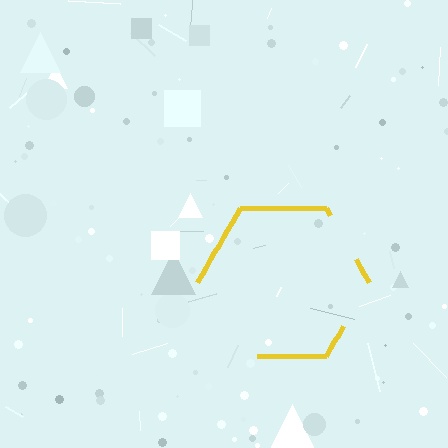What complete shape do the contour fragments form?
The contour fragments form a hexagon.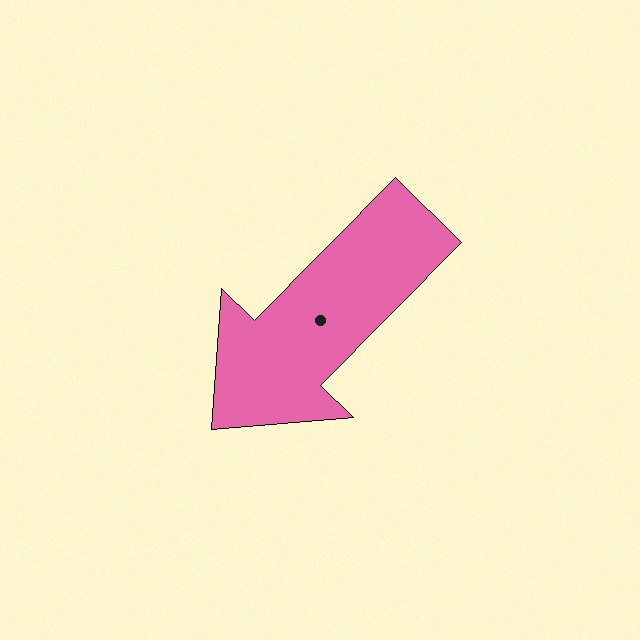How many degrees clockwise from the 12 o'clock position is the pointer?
Approximately 225 degrees.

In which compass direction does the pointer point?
Southwest.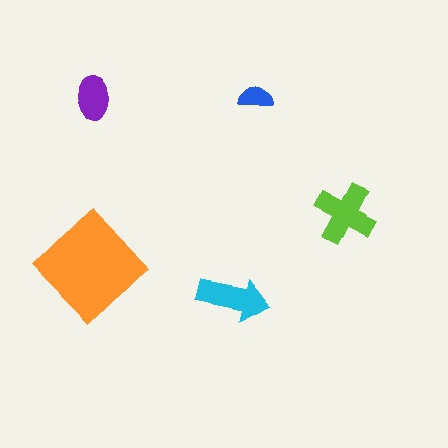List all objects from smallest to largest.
The blue semicircle, the purple ellipse, the cyan arrow, the lime cross, the orange diamond.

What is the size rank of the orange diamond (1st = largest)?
1st.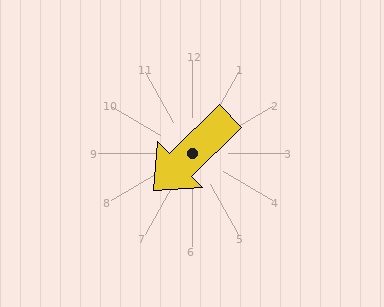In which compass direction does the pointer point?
Southwest.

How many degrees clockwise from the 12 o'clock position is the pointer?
Approximately 226 degrees.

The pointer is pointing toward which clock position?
Roughly 8 o'clock.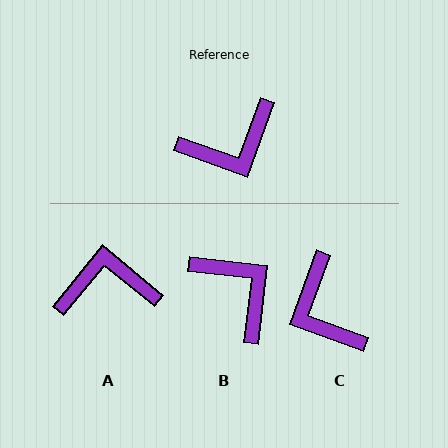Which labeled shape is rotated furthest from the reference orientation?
A, about 161 degrees away.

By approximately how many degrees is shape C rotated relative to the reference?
Approximately 90 degrees clockwise.